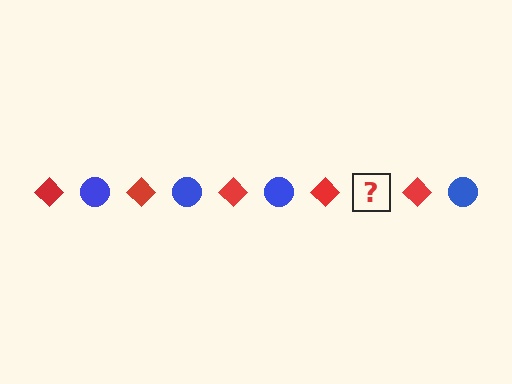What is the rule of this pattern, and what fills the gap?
The rule is that the pattern alternates between red diamond and blue circle. The gap should be filled with a blue circle.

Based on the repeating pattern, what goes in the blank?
The blank should be a blue circle.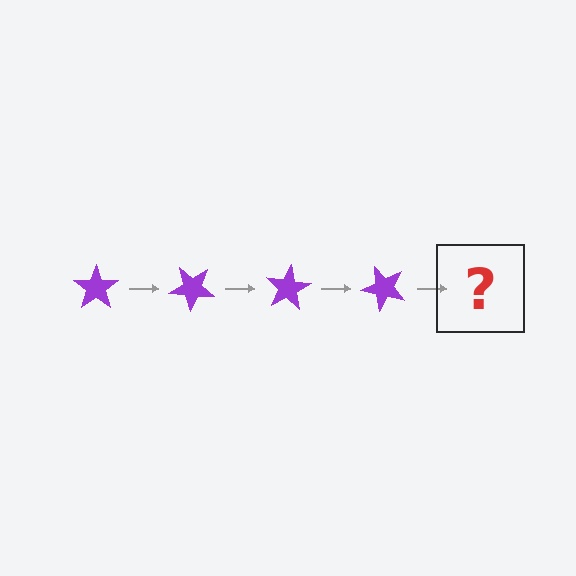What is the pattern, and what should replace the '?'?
The pattern is that the star rotates 40 degrees each step. The '?' should be a purple star rotated 160 degrees.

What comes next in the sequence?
The next element should be a purple star rotated 160 degrees.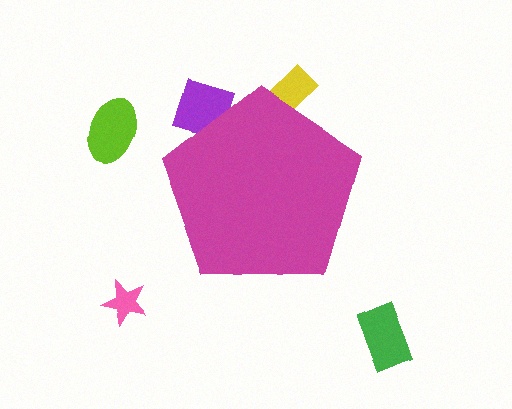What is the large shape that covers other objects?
A magenta pentagon.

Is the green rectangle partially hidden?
No, the green rectangle is fully visible.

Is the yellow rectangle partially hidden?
Yes, the yellow rectangle is partially hidden behind the magenta pentagon.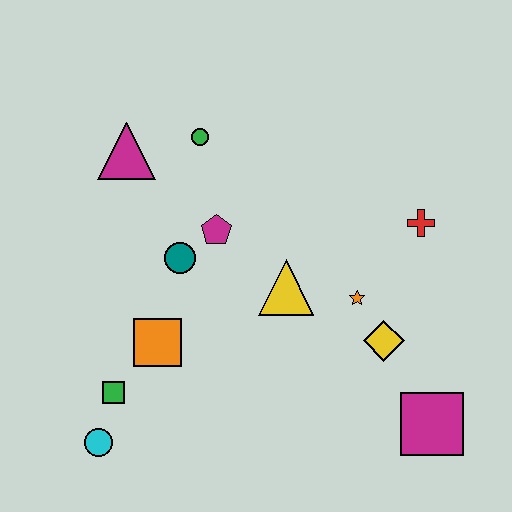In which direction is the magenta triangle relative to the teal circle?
The magenta triangle is above the teal circle.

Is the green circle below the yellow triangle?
No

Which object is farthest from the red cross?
The cyan circle is farthest from the red cross.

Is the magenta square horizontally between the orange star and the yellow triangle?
No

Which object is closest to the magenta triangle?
The green circle is closest to the magenta triangle.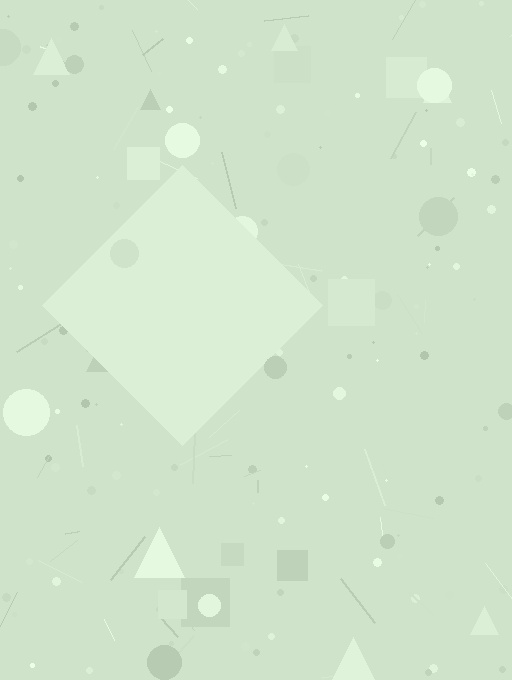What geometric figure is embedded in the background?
A diamond is embedded in the background.